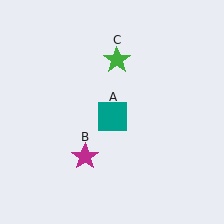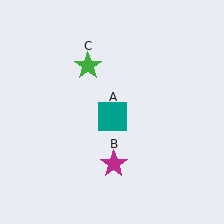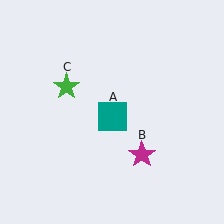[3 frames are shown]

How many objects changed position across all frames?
2 objects changed position: magenta star (object B), green star (object C).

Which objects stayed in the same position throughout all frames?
Teal square (object A) remained stationary.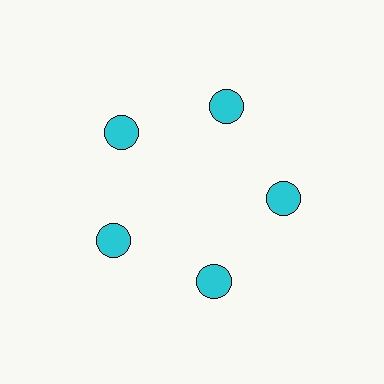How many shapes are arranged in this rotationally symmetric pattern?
There are 5 shapes, arranged in 5 groups of 1.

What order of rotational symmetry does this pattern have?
This pattern has 5-fold rotational symmetry.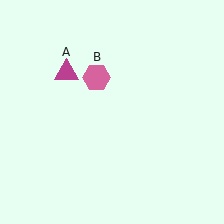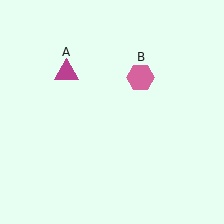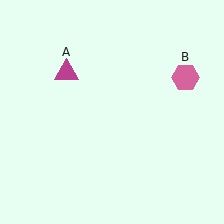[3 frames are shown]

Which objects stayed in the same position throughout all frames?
Magenta triangle (object A) remained stationary.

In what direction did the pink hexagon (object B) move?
The pink hexagon (object B) moved right.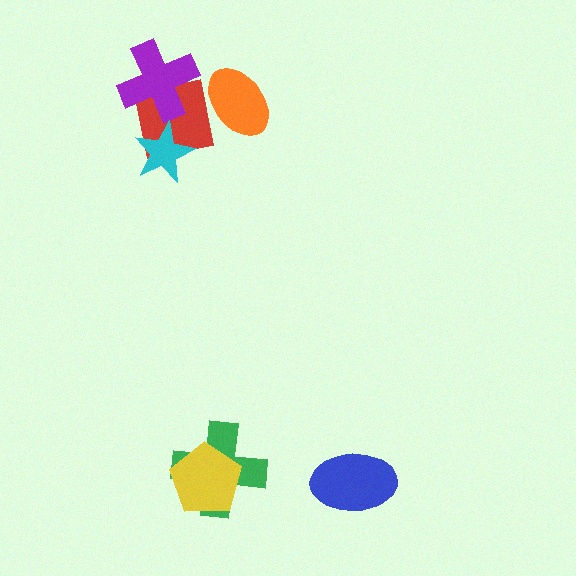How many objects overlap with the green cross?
1 object overlaps with the green cross.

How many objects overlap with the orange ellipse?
0 objects overlap with the orange ellipse.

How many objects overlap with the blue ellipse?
0 objects overlap with the blue ellipse.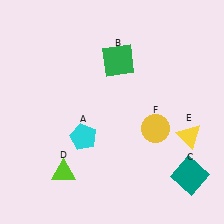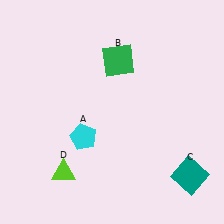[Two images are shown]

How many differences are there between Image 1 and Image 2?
There are 2 differences between the two images.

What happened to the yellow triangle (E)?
The yellow triangle (E) was removed in Image 2. It was in the bottom-right area of Image 1.